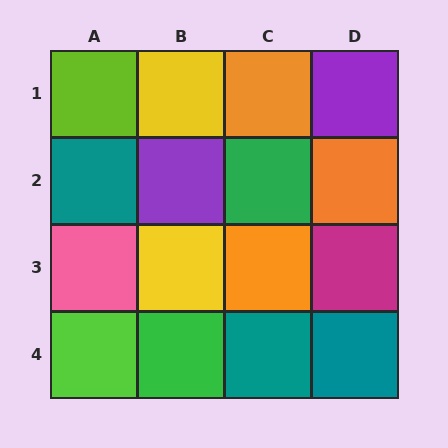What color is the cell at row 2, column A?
Teal.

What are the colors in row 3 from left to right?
Pink, yellow, orange, magenta.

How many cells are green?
2 cells are green.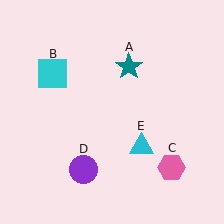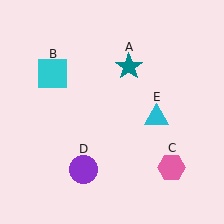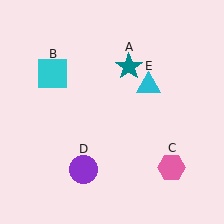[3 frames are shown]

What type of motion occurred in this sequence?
The cyan triangle (object E) rotated counterclockwise around the center of the scene.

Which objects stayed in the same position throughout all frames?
Teal star (object A) and cyan square (object B) and pink hexagon (object C) and purple circle (object D) remained stationary.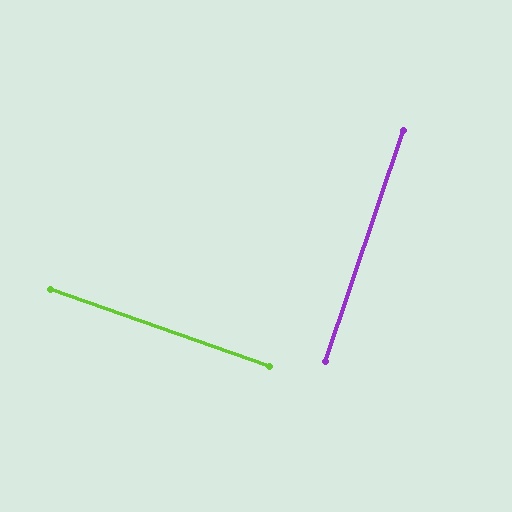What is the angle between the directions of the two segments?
Approximately 89 degrees.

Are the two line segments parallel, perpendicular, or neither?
Perpendicular — they meet at approximately 89°.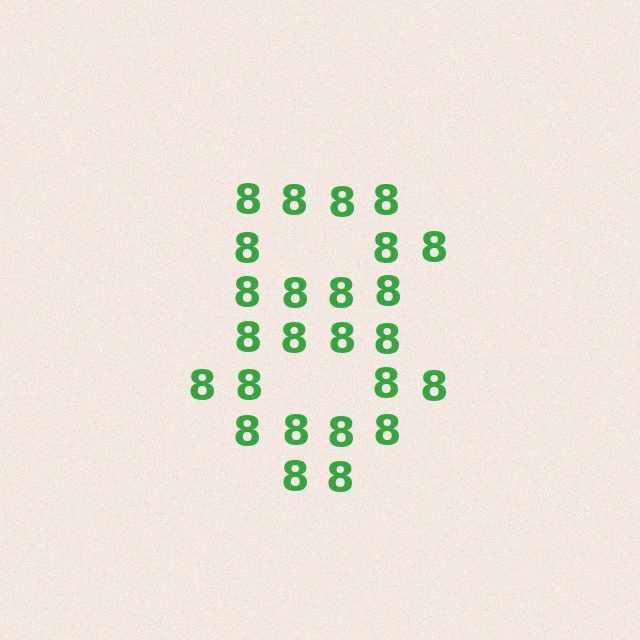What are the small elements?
The small elements are digit 8's.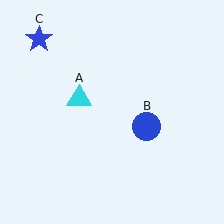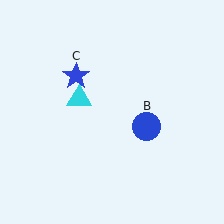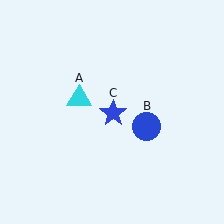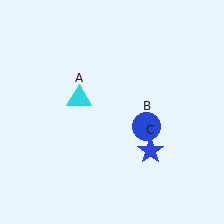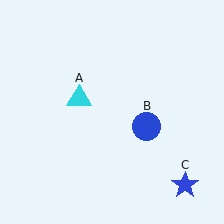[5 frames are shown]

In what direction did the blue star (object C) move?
The blue star (object C) moved down and to the right.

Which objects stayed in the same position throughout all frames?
Cyan triangle (object A) and blue circle (object B) remained stationary.